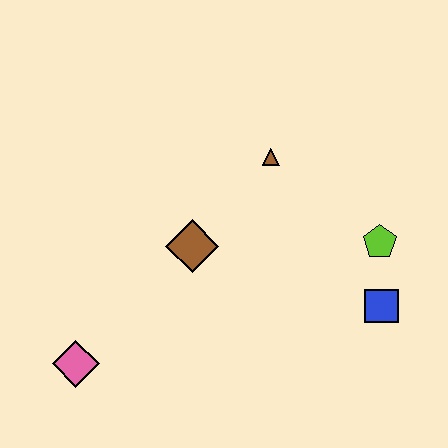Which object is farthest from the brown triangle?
The pink diamond is farthest from the brown triangle.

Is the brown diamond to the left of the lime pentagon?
Yes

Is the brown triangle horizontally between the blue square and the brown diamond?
Yes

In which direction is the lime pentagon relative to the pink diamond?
The lime pentagon is to the right of the pink diamond.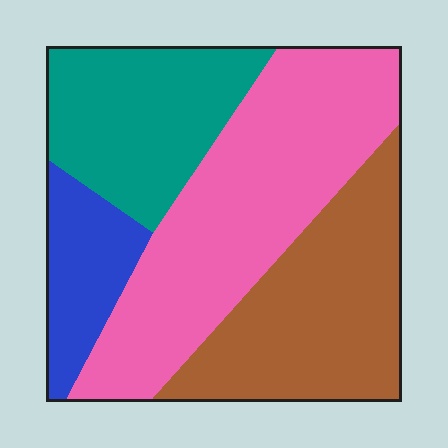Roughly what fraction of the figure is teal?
Teal takes up between a sixth and a third of the figure.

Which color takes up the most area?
Pink, at roughly 40%.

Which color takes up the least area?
Blue, at roughly 10%.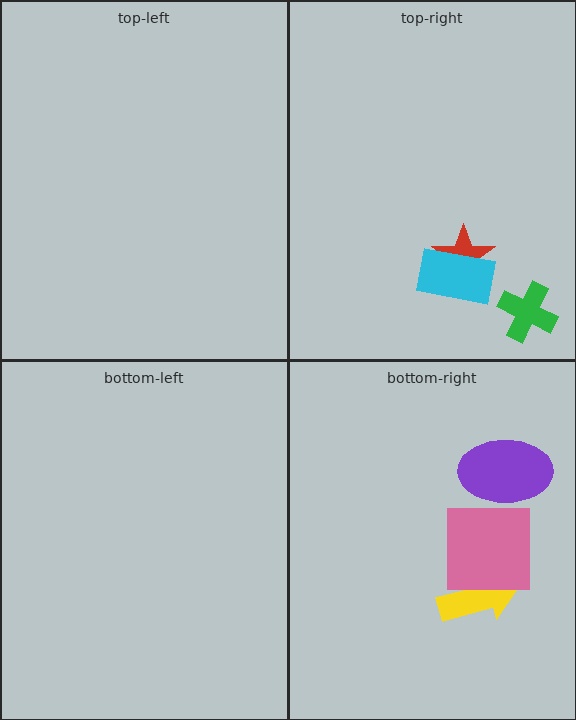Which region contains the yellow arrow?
The bottom-right region.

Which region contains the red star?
The top-right region.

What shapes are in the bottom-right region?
The yellow arrow, the purple ellipse, the pink square.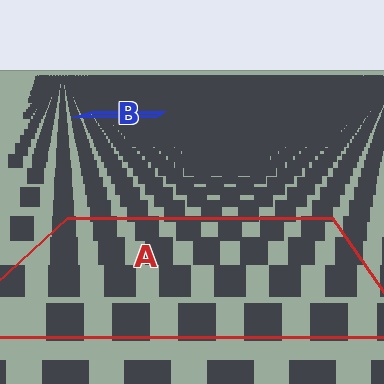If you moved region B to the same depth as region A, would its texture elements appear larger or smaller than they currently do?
They would appear larger. At a closer depth, the same texture elements are projected at a bigger on-screen size.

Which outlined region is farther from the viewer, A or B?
Region B is farther from the viewer — the texture elements inside it appear smaller and more densely packed.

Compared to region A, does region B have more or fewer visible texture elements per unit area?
Region B has more texture elements per unit area — they are packed more densely because it is farther away.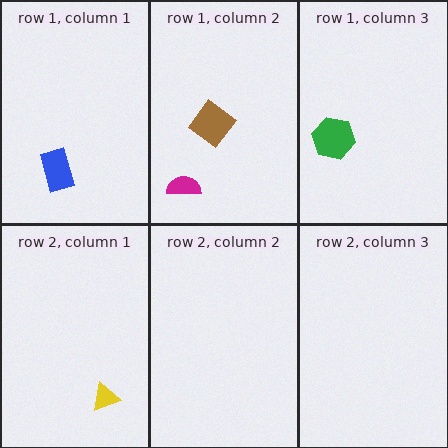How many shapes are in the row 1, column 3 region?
1.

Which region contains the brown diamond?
The row 1, column 2 region.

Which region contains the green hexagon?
The row 1, column 3 region.